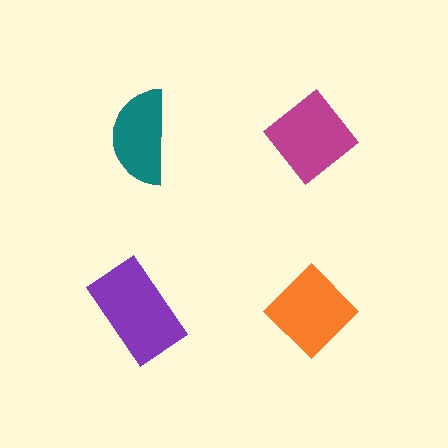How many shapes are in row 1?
2 shapes.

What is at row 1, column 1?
A teal semicircle.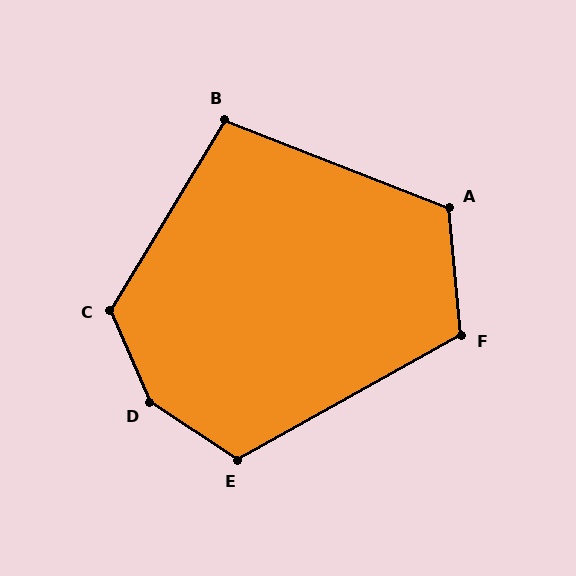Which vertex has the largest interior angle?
D, at approximately 147 degrees.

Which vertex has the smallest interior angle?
B, at approximately 100 degrees.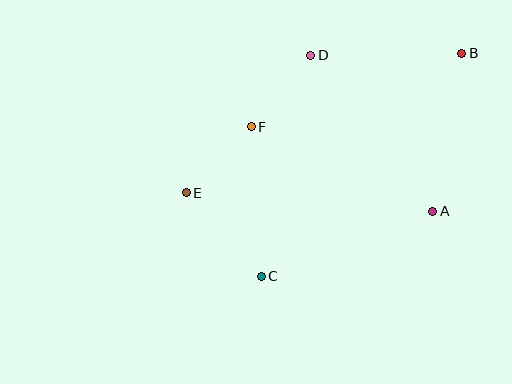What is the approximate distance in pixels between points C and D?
The distance between C and D is approximately 226 pixels.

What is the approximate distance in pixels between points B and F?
The distance between B and F is approximately 223 pixels.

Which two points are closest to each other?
Points E and F are closest to each other.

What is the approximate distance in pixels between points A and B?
The distance between A and B is approximately 160 pixels.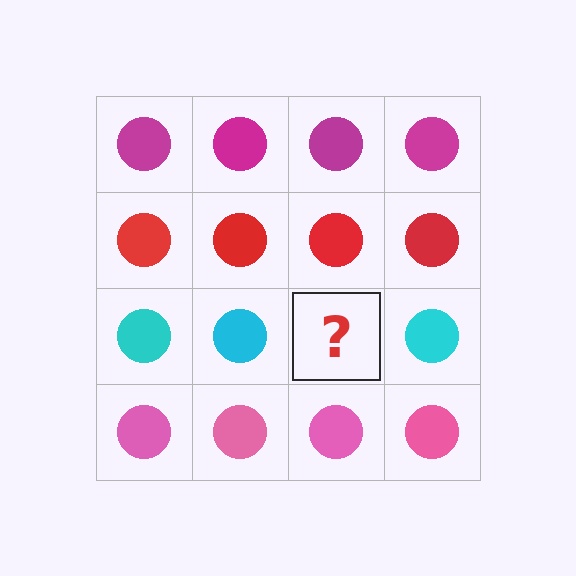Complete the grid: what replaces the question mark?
The question mark should be replaced with a cyan circle.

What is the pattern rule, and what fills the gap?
The rule is that each row has a consistent color. The gap should be filled with a cyan circle.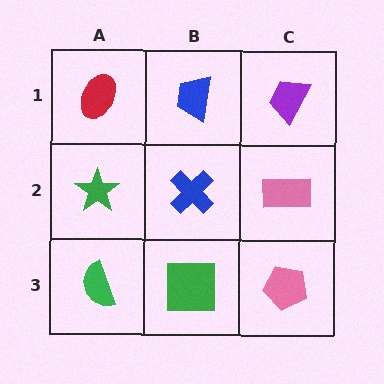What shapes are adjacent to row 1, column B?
A blue cross (row 2, column B), a red ellipse (row 1, column A), a purple trapezoid (row 1, column C).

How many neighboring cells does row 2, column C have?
3.